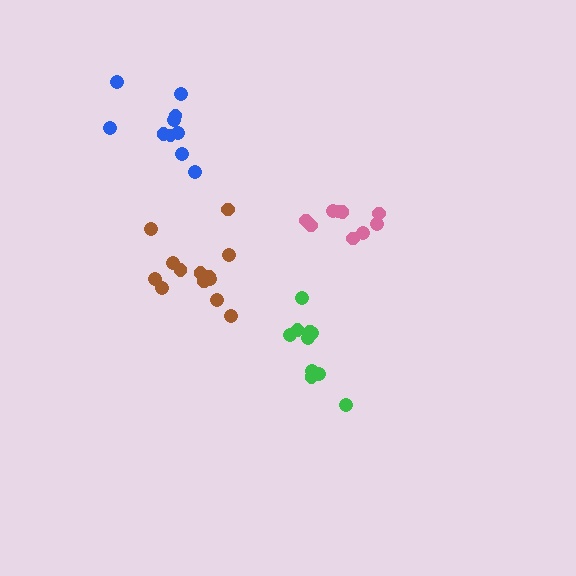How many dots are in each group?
Group 1: 10 dots, Group 2: 10 dots, Group 3: 9 dots, Group 4: 13 dots (42 total).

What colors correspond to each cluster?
The clusters are colored: green, blue, pink, brown.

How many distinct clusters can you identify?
There are 4 distinct clusters.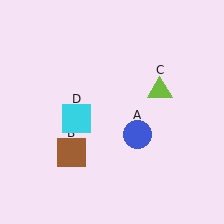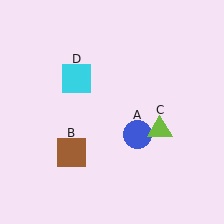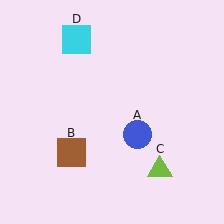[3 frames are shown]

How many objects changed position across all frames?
2 objects changed position: lime triangle (object C), cyan square (object D).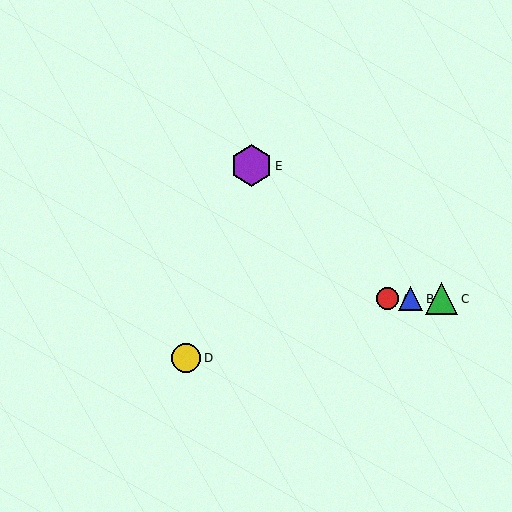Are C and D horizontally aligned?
No, C is at y≈299 and D is at y≈358.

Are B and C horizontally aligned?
Yes, both are at y≈299.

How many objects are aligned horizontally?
3 objects (A, B, C) are aligned horizontally.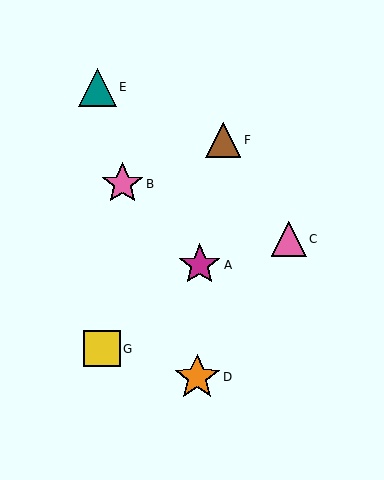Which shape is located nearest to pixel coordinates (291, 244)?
The pink triangle (labeled C) at (289, 239) is nearest to that location.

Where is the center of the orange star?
The center of the orange star is at (197, 377).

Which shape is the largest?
The orange star (labeled D) is the largest.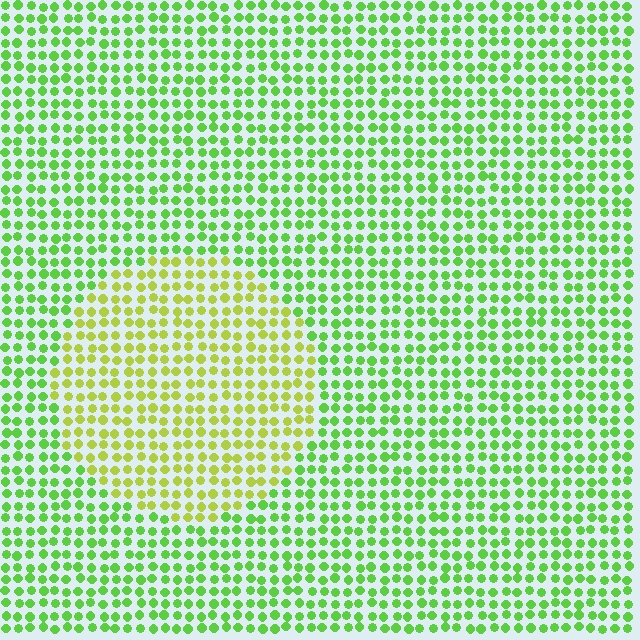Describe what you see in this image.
The image is filled with small lime elements in a uniform arrangement. A circle-shaped region is visible where the elements are tinted to a slightly different hue, forming a subtle color boundary.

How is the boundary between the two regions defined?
The boundary is defined purely by a slight shift in hue (about 36 degrees). Spacing, size, and orientation are identical on both sides.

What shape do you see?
I see a circle.